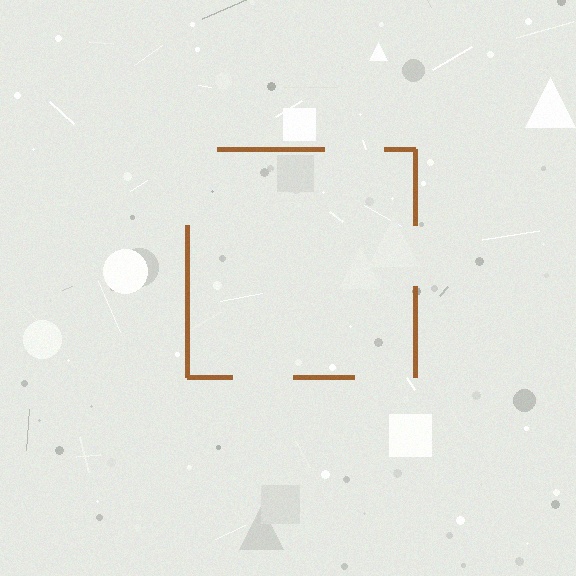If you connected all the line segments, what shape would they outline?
They would outline a square.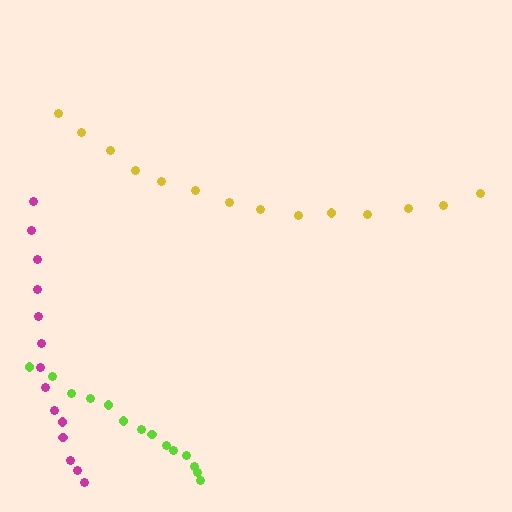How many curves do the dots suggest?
There are 3 distinct paths.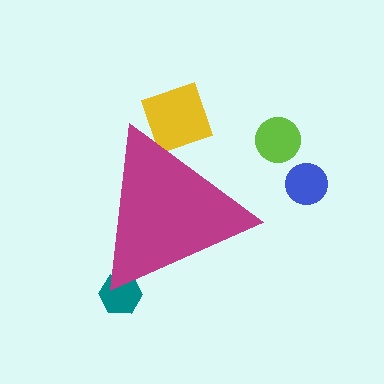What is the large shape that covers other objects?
A magenta triangle.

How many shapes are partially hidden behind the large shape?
2 shapes are partially hidden.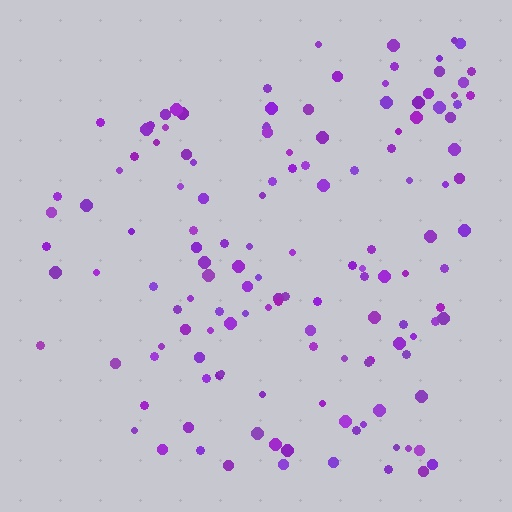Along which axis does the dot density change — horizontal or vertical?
Horizontal.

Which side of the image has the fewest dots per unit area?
The left.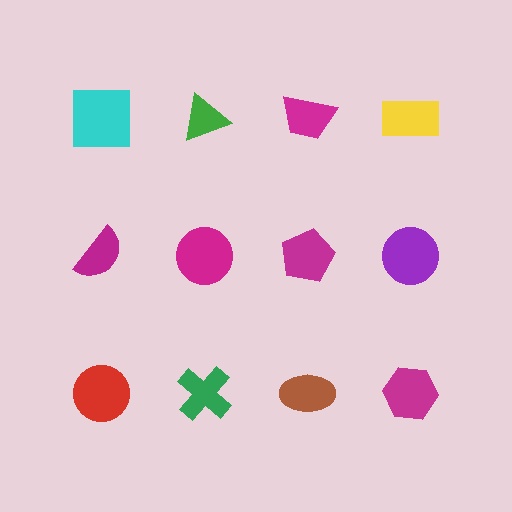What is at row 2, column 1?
A magenta semicircle.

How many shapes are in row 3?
4 shapes.